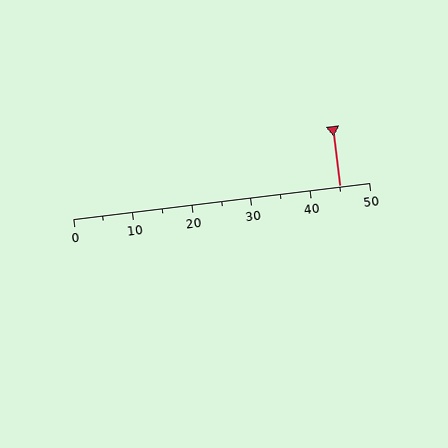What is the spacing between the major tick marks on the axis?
The major ticks are spaced 10 apart.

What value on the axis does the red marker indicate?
The marker indicates approximately 45.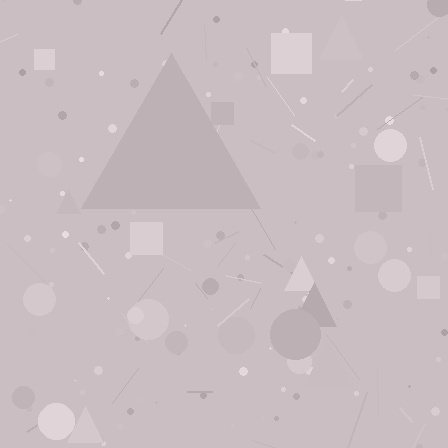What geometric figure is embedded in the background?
A triangle is embedded in the background.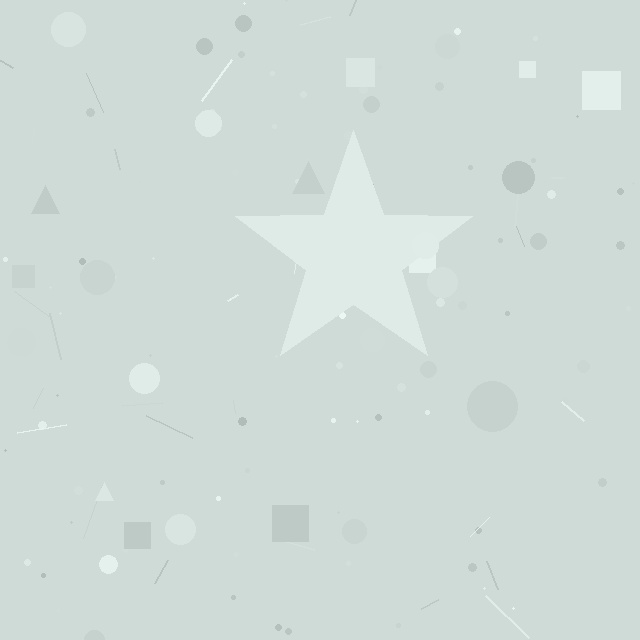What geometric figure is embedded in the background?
A star is embedded in the background.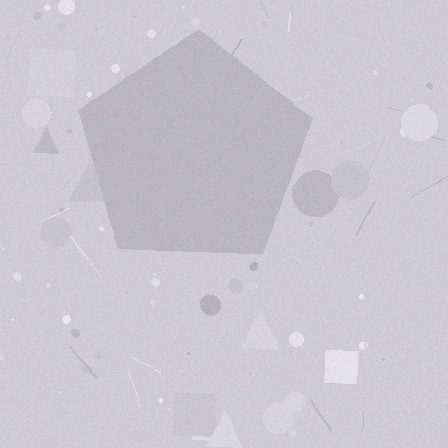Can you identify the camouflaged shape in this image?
The camouflaged shape is a pentagon.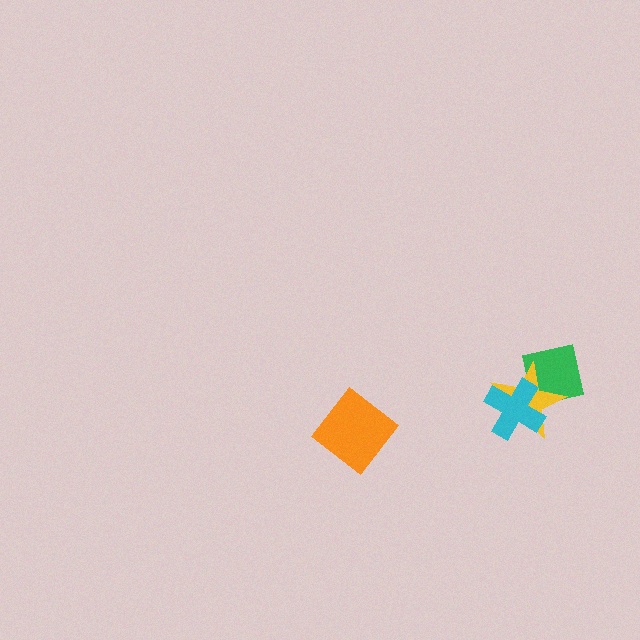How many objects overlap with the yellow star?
2 objects overlap with the yellow star.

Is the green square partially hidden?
Yes, it is partially covered by another shape.